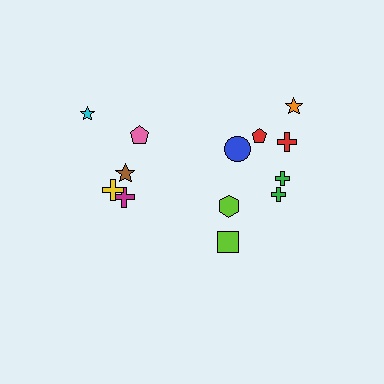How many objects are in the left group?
There are 5 objects.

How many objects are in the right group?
There are 8 objects.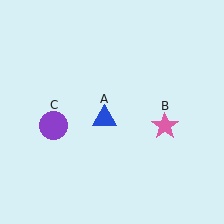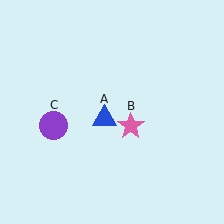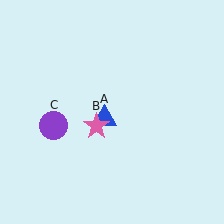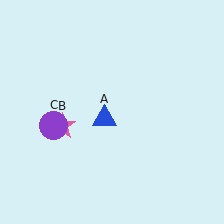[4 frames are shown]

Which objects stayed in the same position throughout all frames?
Blue triangle (object A) and purple circle (object C) remained stationary.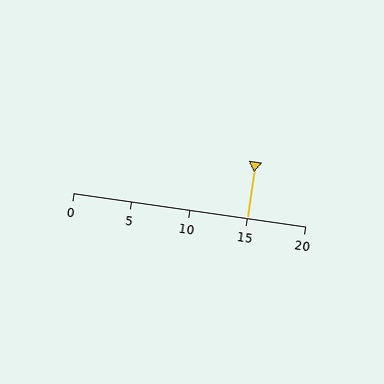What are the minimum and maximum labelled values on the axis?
The axis runs from 0 to 20.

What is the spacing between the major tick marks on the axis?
The major ticks are spaced 5 apart.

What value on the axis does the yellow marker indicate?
The marker indicates approximately 15.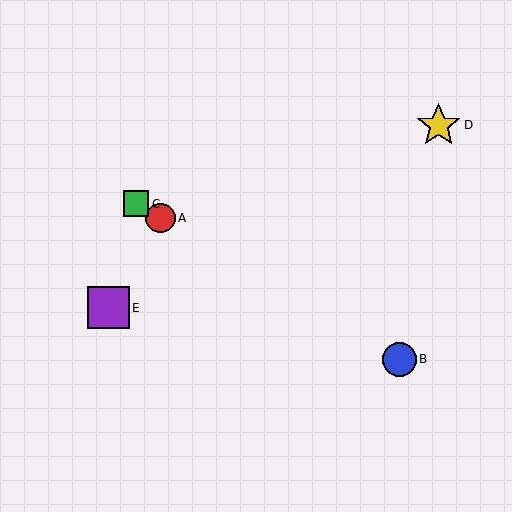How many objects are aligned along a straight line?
3 objects (A, B, C) are aligned along a straight line.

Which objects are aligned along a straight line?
Objects A, B, C are aligned along a straight line.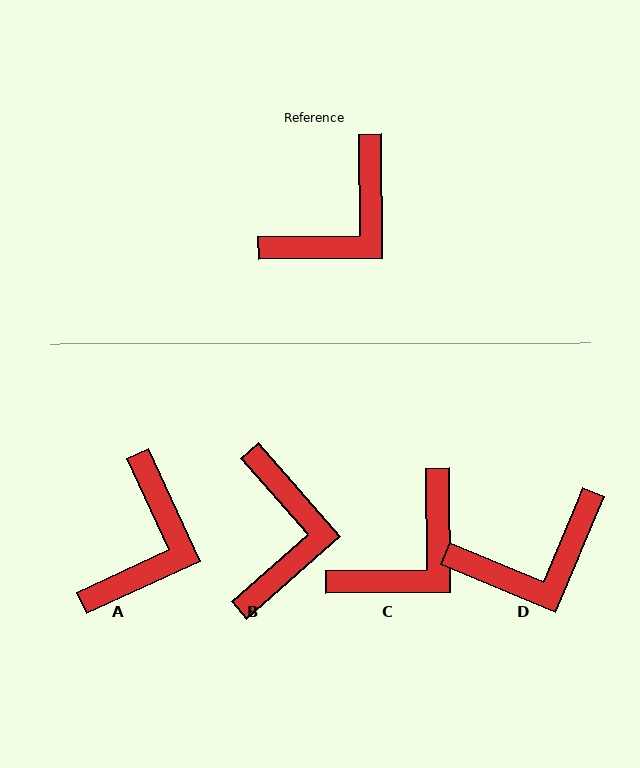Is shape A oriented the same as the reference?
No, it is off by about 24 degrees.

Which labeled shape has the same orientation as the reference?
C.